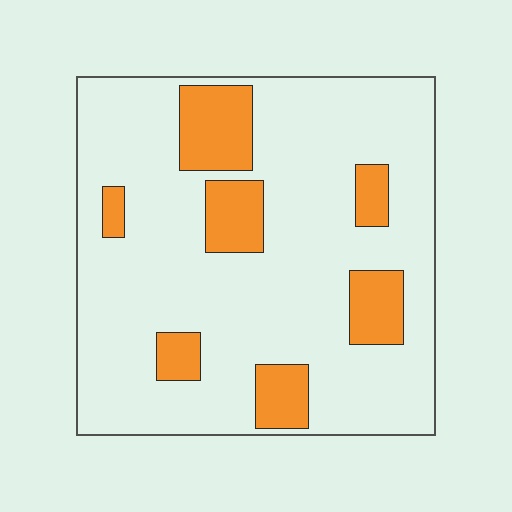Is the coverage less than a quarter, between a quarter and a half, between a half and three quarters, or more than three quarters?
Less than a quarter.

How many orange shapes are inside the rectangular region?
7.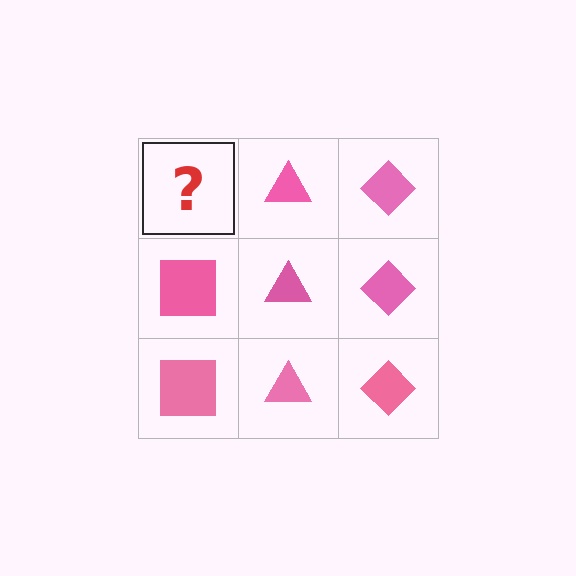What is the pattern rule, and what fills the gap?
The rule is that each column has a consistent shape. The gap should be filled with a pink square.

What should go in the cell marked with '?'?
The missing cell should contain a pink square.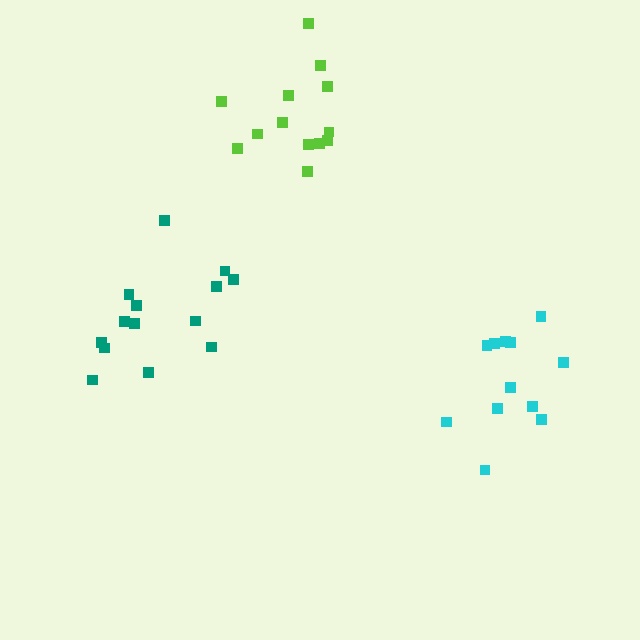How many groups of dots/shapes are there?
There are 3 groups.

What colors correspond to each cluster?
The clusters are colored: cyan, lime, teal.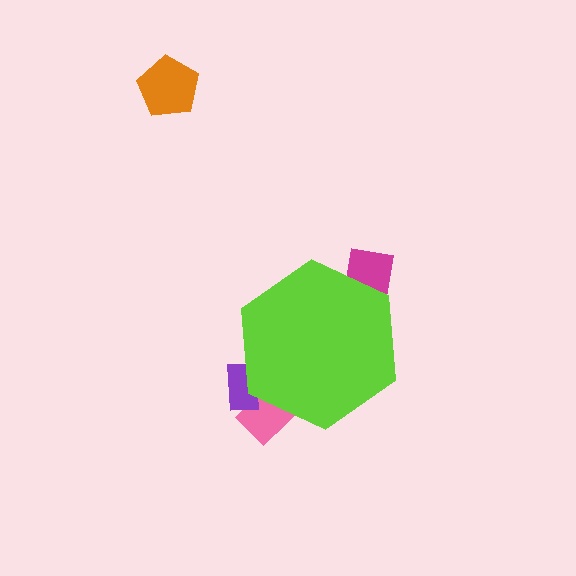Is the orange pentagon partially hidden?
No, the orange pentagon is fully visible.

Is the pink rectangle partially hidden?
Yes, the pink rectangle is partially hidden behind the lime hexagon.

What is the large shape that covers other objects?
A lime hexagon.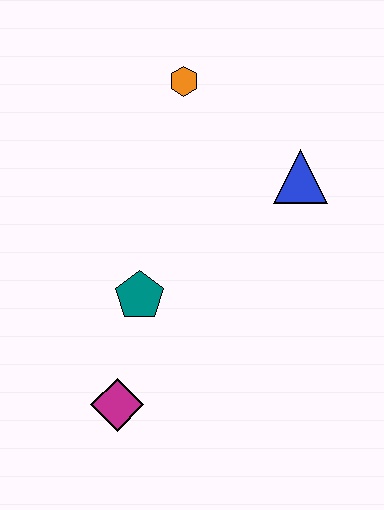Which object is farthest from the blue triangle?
The magenta diamond is farthest from the blue triangle.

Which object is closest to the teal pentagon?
The magenta diamond is closest to the teal pentagon.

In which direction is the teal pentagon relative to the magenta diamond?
The teal pentagon is above the magenta diamond.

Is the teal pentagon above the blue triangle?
No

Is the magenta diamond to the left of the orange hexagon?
Yes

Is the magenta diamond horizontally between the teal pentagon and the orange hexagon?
No